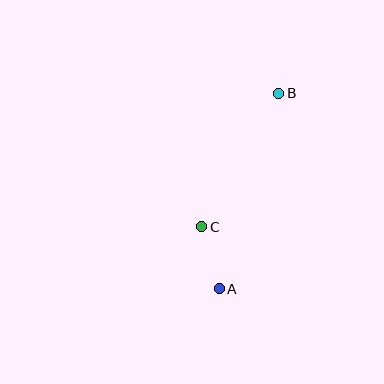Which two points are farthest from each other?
Points A and B are farthest from each other.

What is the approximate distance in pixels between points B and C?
The distance between B and C is approximately 154 pixels.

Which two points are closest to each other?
Points A and C are closest to each other.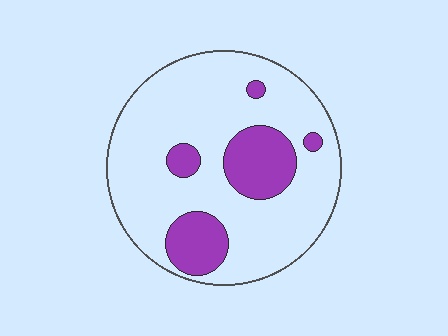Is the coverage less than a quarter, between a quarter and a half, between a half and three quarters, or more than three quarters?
Less than a quarter.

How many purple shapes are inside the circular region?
5.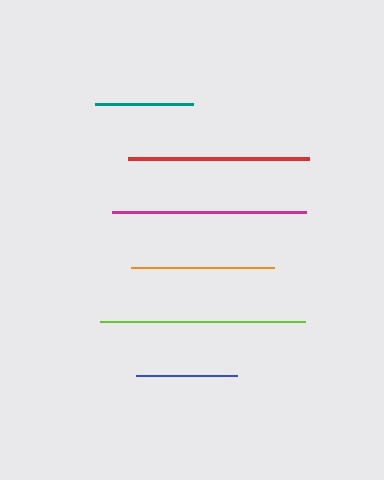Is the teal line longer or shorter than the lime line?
The lime line is longer than the teal line.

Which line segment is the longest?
The lime line is the longest at approximately 205 pixels.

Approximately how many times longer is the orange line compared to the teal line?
The orange line is approximately 1.5 times the length of the teal line.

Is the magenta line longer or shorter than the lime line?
The lime line is longer than the magenta line.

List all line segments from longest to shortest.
From longest to shortest: lime, magenta, red, orange, blue, teal.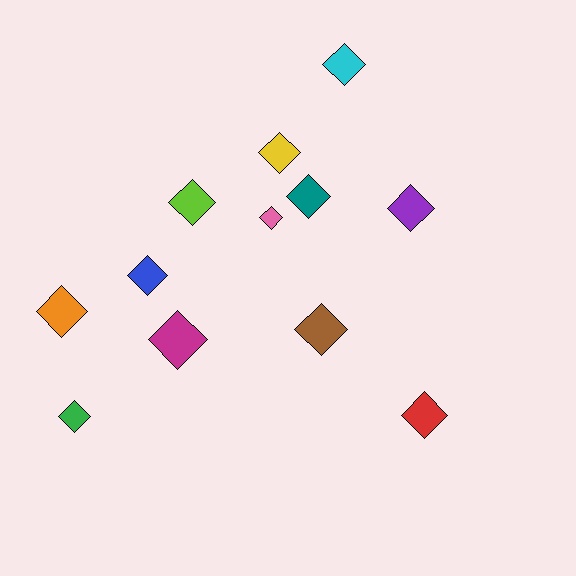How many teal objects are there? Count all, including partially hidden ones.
There is 1 teal object.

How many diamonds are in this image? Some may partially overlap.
There are 12 diamonds.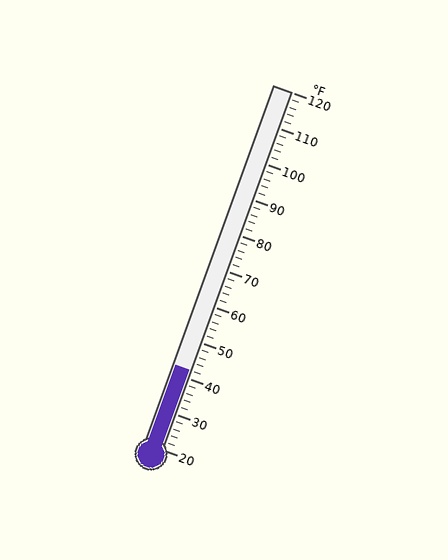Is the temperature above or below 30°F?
The temperature is above 30°F.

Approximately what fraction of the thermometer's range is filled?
The thermometer is filled to approximately 20% of its range.